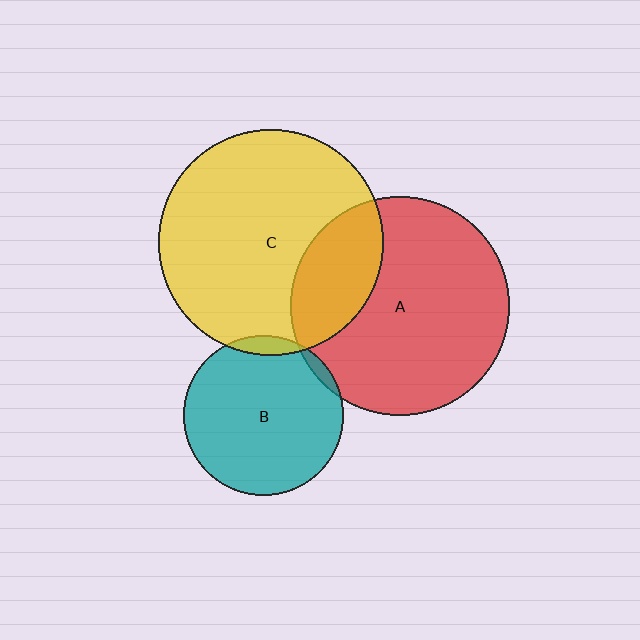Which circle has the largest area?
Circle C (yellow).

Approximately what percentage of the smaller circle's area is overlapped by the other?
Approximately 25%.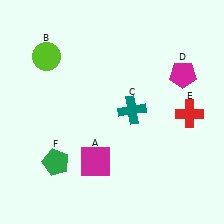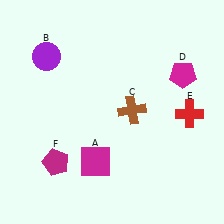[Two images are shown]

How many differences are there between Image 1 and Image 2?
There are 3 differences between the two images.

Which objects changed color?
B changed from lime to purple. C changed from teal to brown. F changed from green to magenta.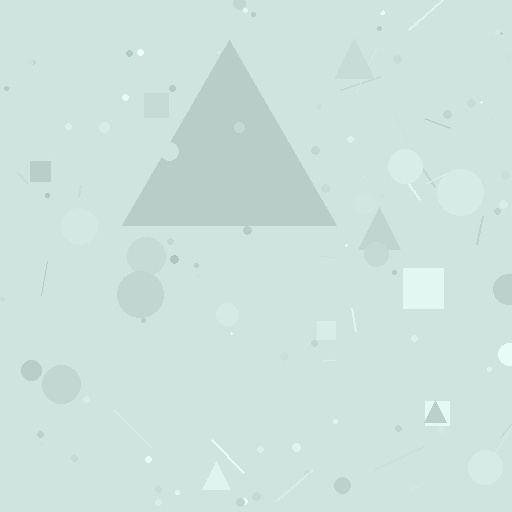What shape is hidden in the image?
A triangle is hidden in the image.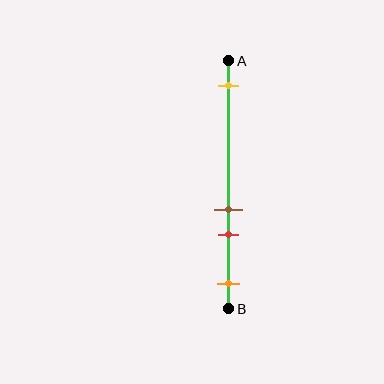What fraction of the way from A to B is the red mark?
The red mark is approximately 70% (0.7) of the way from A to B.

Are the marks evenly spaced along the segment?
No, the marks are not evenly spaced.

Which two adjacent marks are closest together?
The brown and red marks are the closest adjacent pair.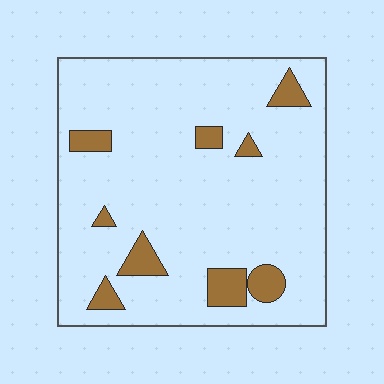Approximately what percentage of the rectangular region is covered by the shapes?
Approximately 10%.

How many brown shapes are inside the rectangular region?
9.